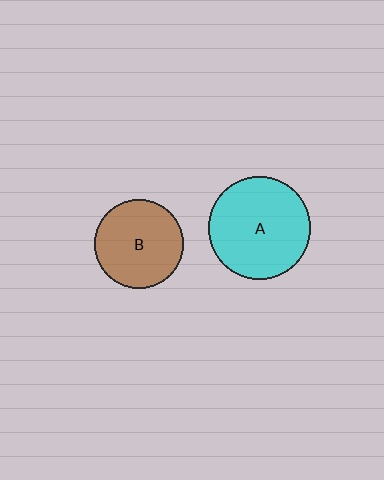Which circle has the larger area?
Circle A (cyan).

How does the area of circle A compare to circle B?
Approximately 1.3 times.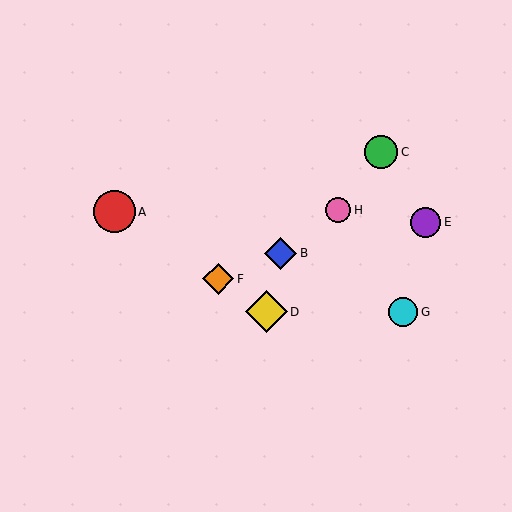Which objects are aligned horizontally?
Objects D, G are aligned horizontally.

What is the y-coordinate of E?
Object E is at y≈222.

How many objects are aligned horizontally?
2 objects (D, G) are aligned horizontally.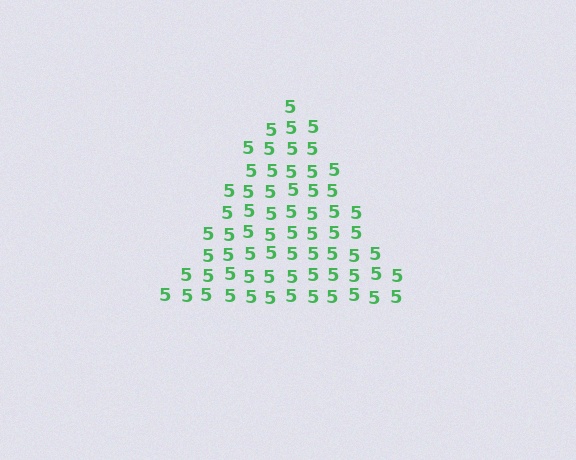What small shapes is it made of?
It is made of small digit 5's.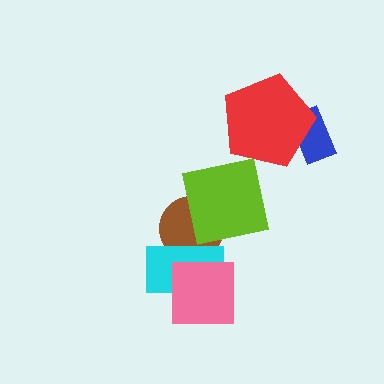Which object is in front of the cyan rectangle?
The pink square is in front of the cyan rectangle.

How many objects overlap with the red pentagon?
1 object overlaps with the red pentagon.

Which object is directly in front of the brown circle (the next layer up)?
The cyan rectangle is directly in front of the brown circle.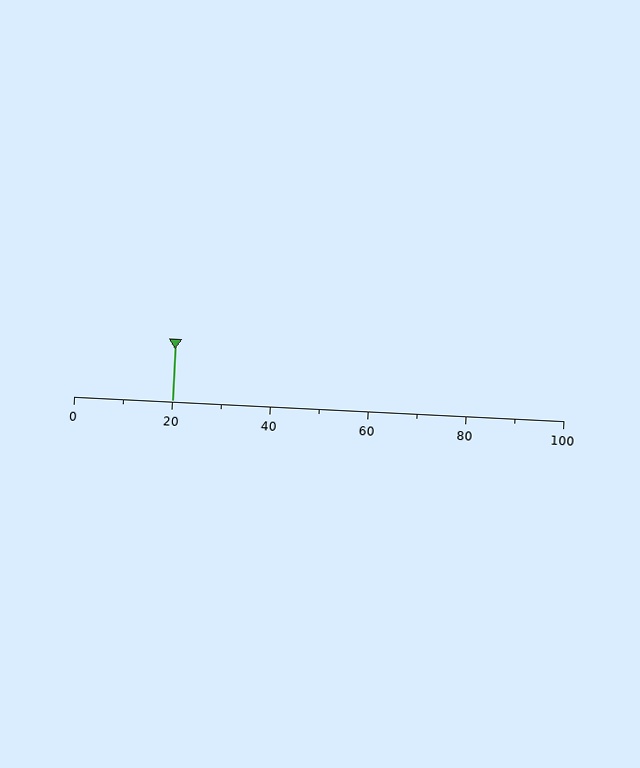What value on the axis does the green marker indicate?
The marker indicates approximately 20.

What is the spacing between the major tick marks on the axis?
The major ticks are spaced 20 apart.